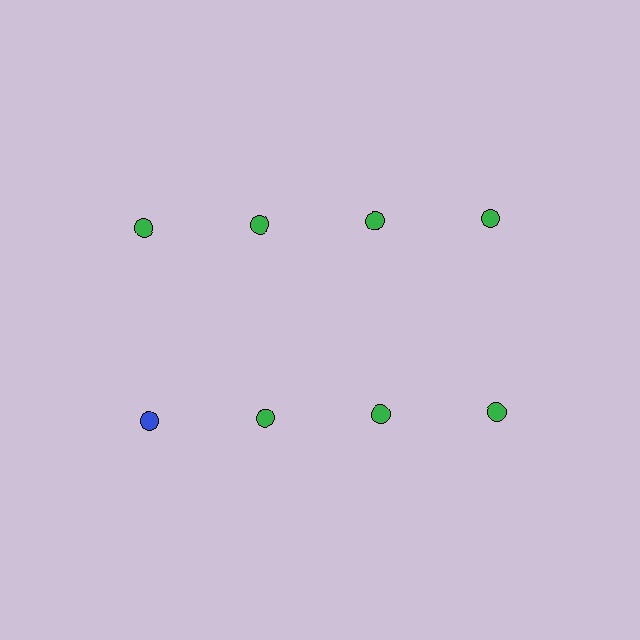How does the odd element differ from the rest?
It has a different color: blue instead of green.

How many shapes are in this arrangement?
There are 8 shapes arranged in a grid pattern.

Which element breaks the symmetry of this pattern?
The blue circle in the second row, leftmost column breaks the symmetry. All other shapes are green circles.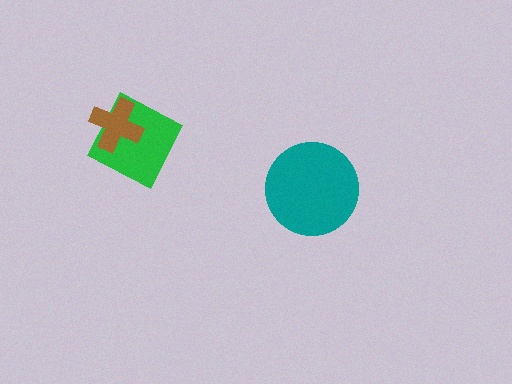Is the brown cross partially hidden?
No, no other shape covers it.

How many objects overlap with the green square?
1 object overlaps with the green square.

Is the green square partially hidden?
Yes, it is partially covered by another shape.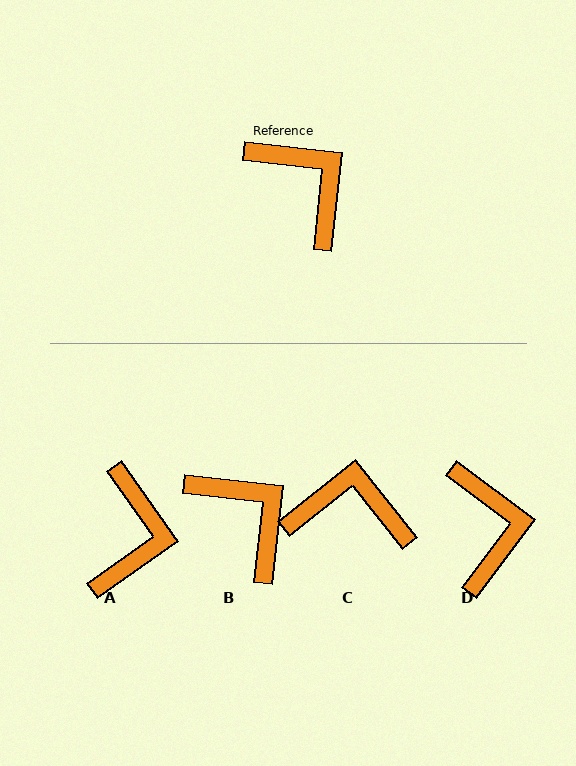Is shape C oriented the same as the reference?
No, it is off by about 45 degrees.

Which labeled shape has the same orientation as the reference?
B.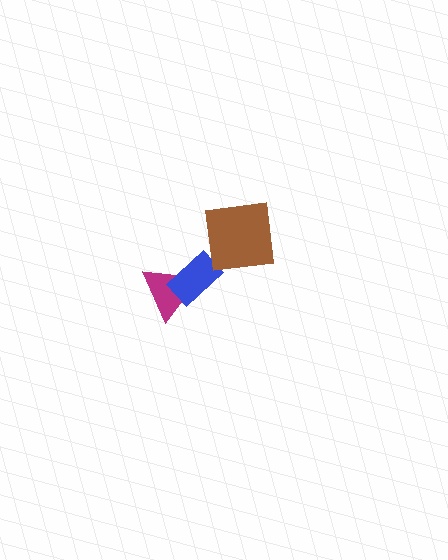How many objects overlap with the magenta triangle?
1 object overlaps with the magenta triangle.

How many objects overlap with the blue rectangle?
1 object overlaps with the blue rectangle.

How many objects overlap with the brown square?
0 objects overlap with the brown square.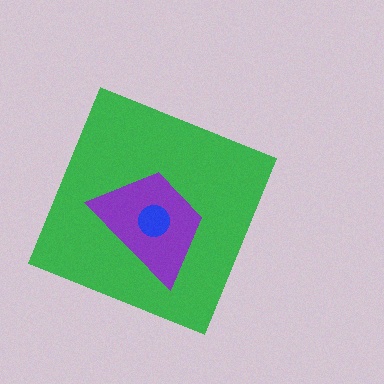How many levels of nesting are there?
3.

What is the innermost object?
The blue circle.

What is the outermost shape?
The green diamond.